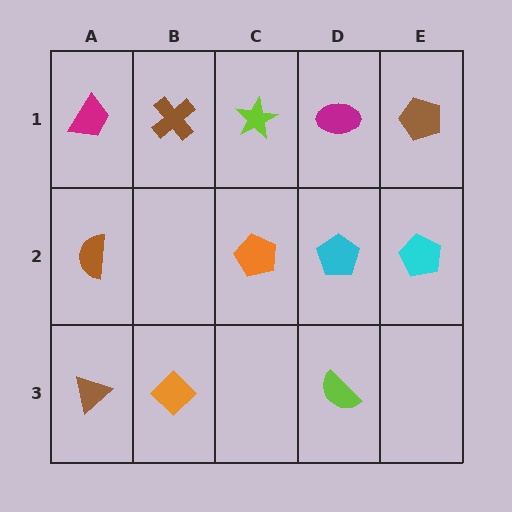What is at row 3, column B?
An orange diamond.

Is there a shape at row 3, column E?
No, that cell is empty.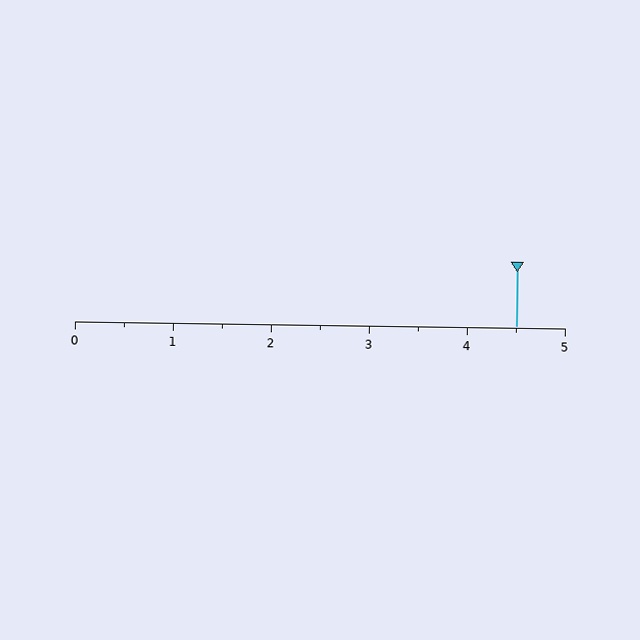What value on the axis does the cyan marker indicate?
The marker indicates approximately 4.5.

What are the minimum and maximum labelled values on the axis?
The axis runs from 0 to 5.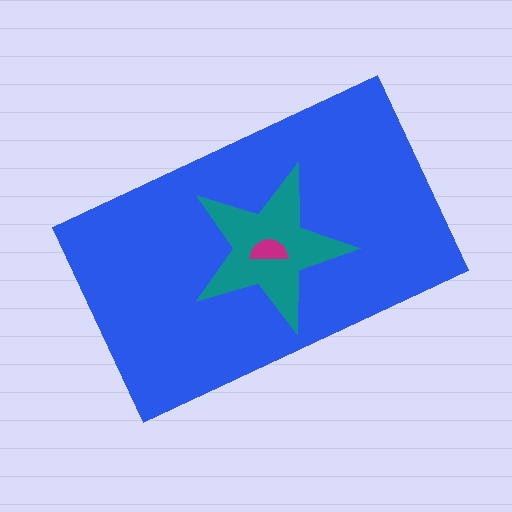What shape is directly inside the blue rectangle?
The teal star.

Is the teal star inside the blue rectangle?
Yes.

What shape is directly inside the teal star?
The magenta semicircle.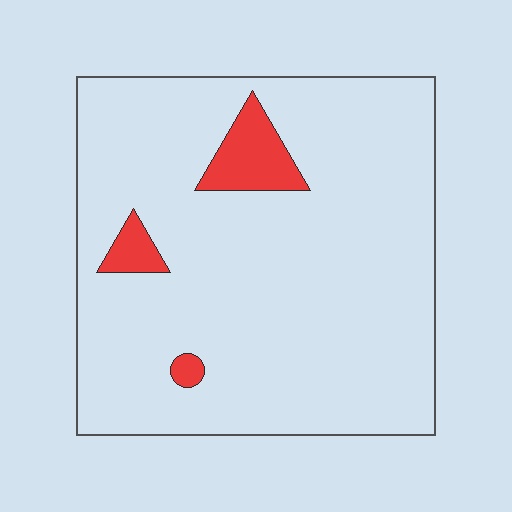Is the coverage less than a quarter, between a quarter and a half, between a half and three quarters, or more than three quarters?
Less than a quarter.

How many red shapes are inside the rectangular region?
3.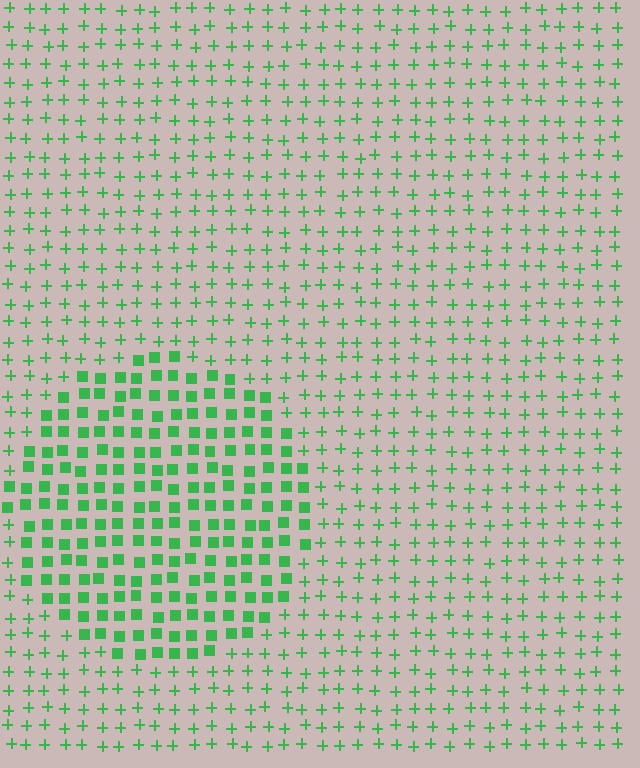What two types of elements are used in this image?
The image uses squares inside the circle region and plus signs outside it.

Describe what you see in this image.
The image is filled with small green elements arranged in a uniform grid. A circle-shaped region contains squares, while the surrounding area contains plus signs. The boundary is defined purely by the change in element shape.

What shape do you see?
I see a circle.